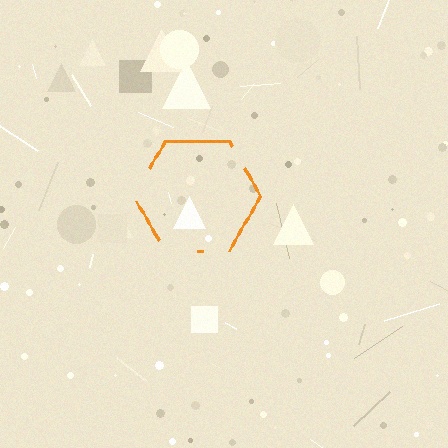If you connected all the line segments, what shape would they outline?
They would outline a hexagon.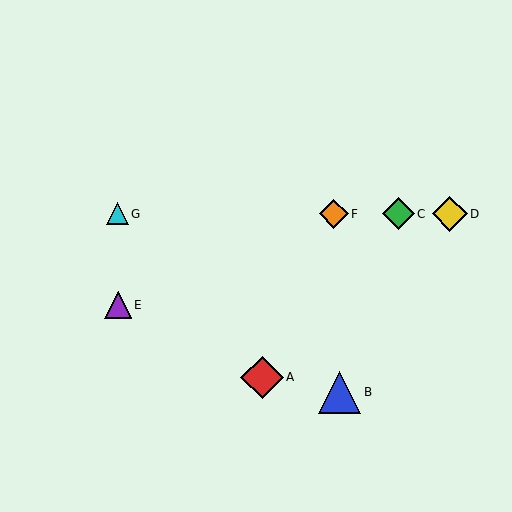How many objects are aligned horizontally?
4 objects (C, D, F, G) are aligned horizontally.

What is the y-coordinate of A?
Object A is at y≈377.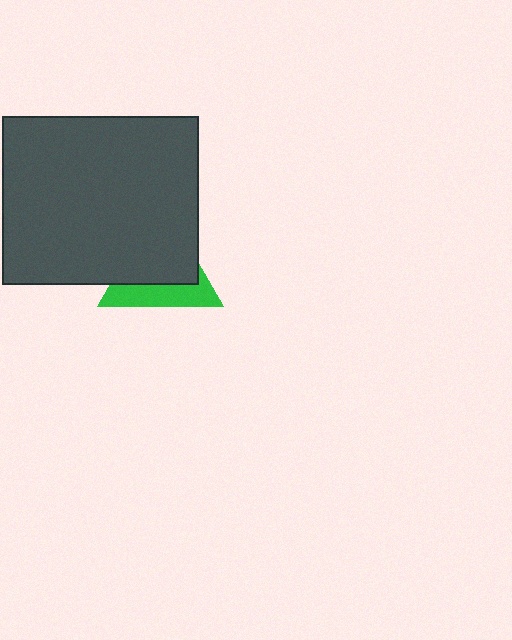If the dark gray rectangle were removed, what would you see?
You would see the complete green triangle.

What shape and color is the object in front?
The object in front is a dark gray rectangle.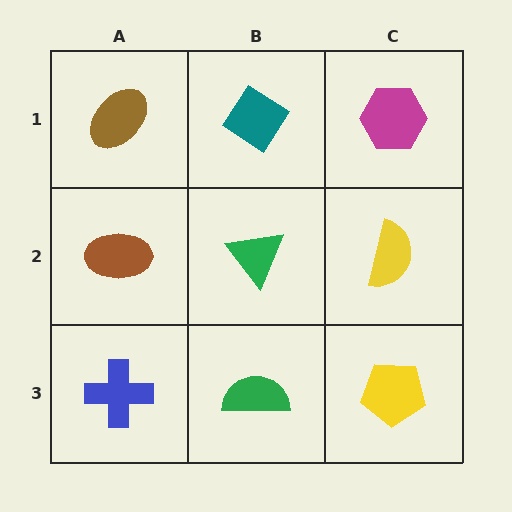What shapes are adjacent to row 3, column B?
A green triangle (row 2, column B), a blue cross (row 3, column A), a yellow pentagon (row 3, column C).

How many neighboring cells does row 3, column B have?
3.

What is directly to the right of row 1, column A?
A teal diamond.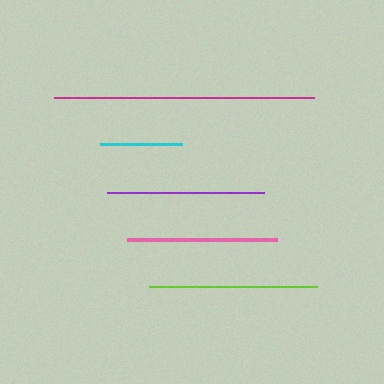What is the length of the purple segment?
The purple segment is approximately 157 pixels long.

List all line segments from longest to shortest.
From longest to shortest: magenta, lime, purple, pink, cyan.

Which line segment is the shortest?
The cyan line is the shortest at approximately 82 pixels.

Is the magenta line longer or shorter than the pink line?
The magenta line is longer than the pink line.